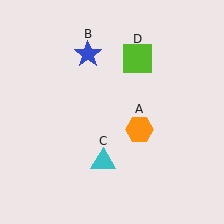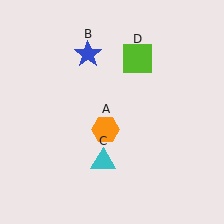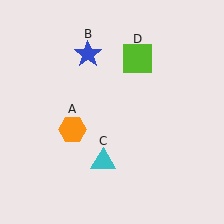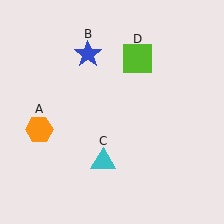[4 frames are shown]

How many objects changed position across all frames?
1 object changed position: orange hexagon (object A).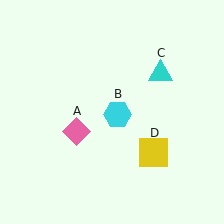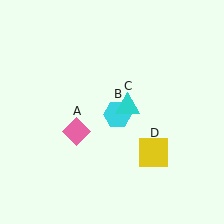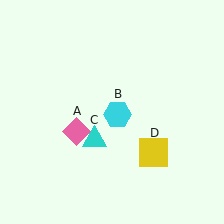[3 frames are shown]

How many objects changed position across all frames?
1 object changed position: cyan triangle (object C).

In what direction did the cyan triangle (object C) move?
The cyan triangle (object C) moved down and to the left.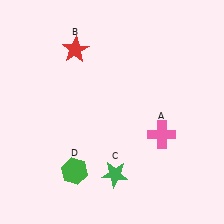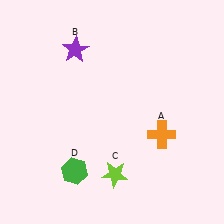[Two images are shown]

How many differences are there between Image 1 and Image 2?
There are 3 differences between the two images.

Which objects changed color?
A changed from pink to orange. B changed from red to purple. C changed from green to lime.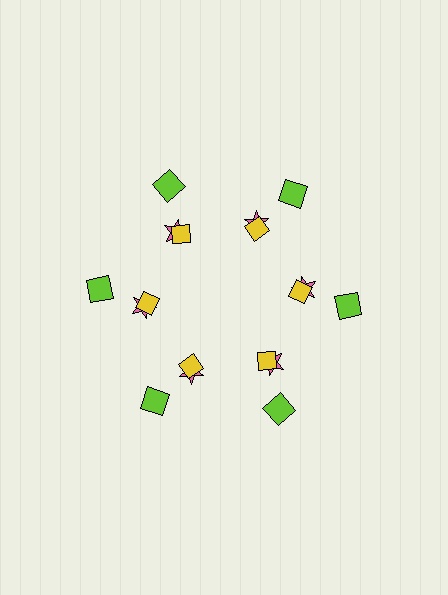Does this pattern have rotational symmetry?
Yes, this pattern has 6-fold rotational symmetry. It looks the same after rotating 60 degrees around the center.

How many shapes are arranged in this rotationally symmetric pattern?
There are 18 shapes, arranged in 6 groups of 3.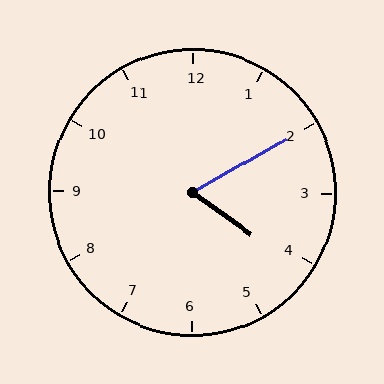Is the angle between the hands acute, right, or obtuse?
It is acute.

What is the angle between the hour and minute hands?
Approximately 65 degrees.